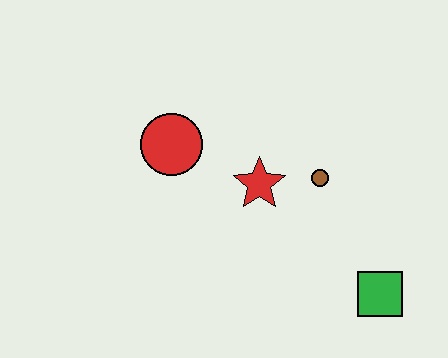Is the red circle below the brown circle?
No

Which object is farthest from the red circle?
The green square is farthest from the red circle.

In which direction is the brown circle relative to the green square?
The brown circle is above the green square.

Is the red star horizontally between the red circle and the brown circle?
Yes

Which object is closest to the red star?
The brown circle is closest to the red star.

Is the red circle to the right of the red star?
No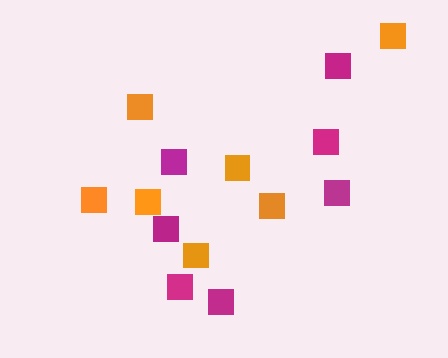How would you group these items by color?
There are 2 groups: one group of orange squares (7) and one group of magenta squares (7).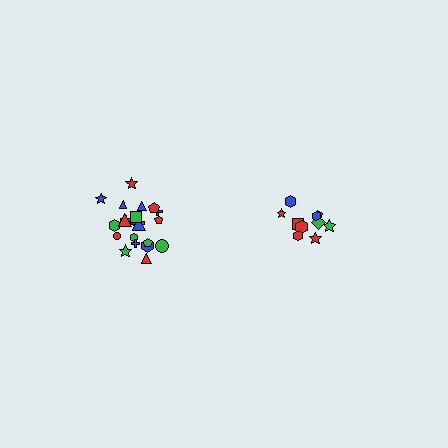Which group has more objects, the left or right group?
The left group.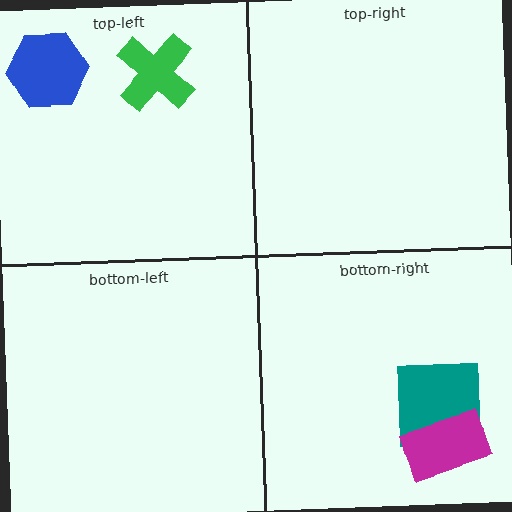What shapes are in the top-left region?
The blue hexagon, the green cross.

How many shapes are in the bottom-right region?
2.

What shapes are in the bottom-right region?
The teal square, the magenta rectangle.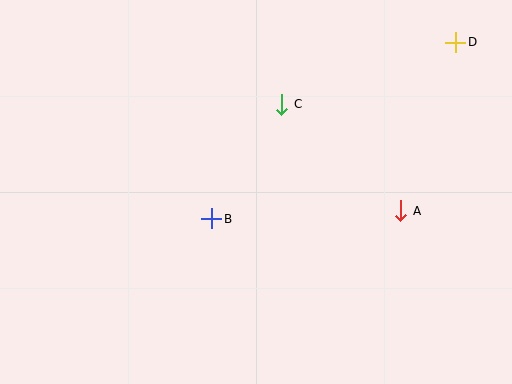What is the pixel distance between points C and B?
The distance between C and B is 134 pixels.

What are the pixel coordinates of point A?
Point A is at (401, 211).